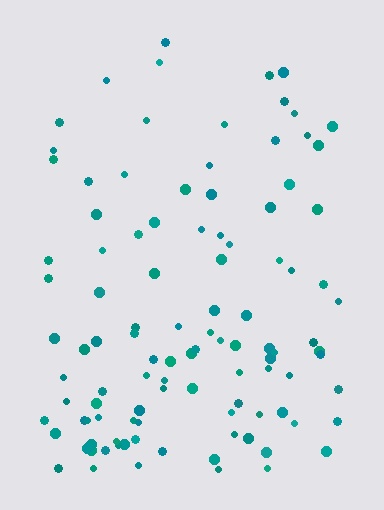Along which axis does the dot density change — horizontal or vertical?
Vertical.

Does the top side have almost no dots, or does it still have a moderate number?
Still a moderate number, just noticeably fewer than the bottom.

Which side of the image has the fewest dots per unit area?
The top.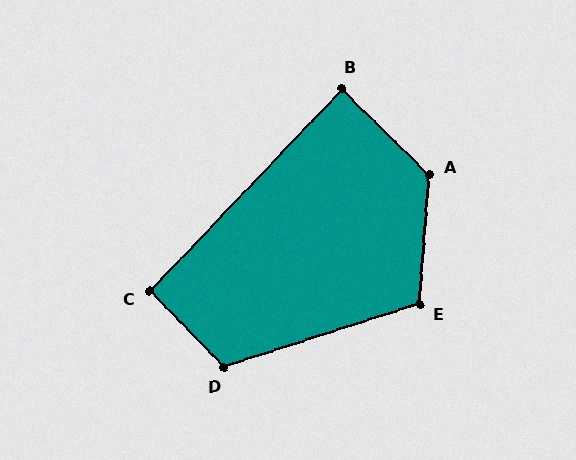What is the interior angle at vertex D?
Approximately 117 degrees (obtuse).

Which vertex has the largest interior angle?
A, at approximately 131 degrees.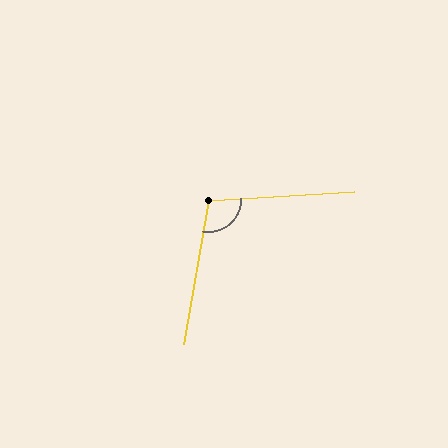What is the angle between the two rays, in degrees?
Approximately 103 degrees.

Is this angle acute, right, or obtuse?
It is obtuse.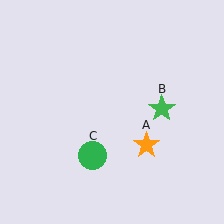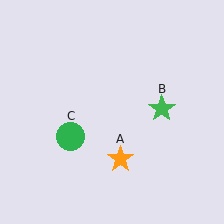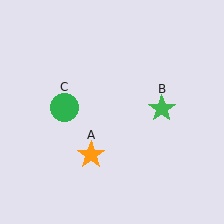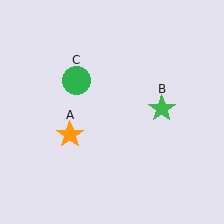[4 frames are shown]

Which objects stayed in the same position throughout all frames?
Green star (object B) remained stationary.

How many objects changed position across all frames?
2 objects changed position: orange star (object A), green circle (object C).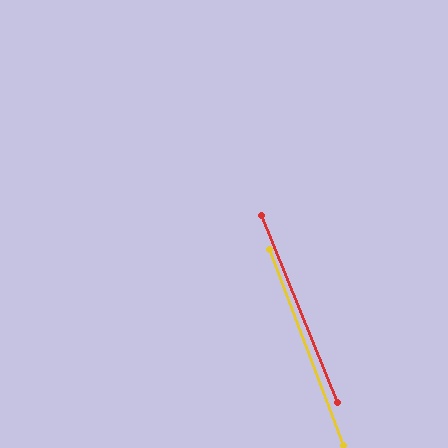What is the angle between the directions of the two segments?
Approximately 1 degree.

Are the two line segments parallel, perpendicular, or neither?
Parallel — their directions differ by only 1.4°.